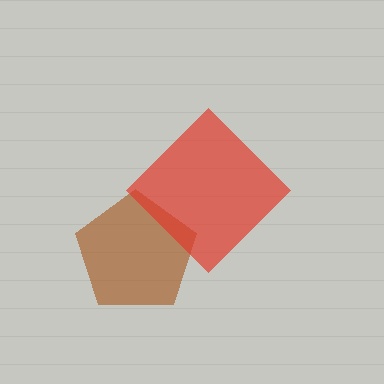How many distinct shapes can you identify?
There are 2 distinct shapes: a brown pentagon, a red diamond.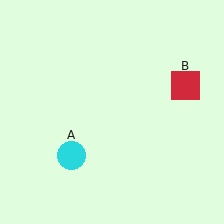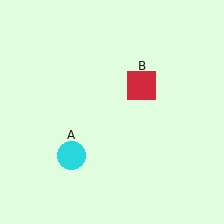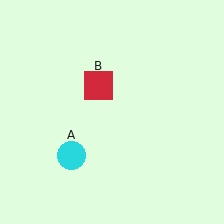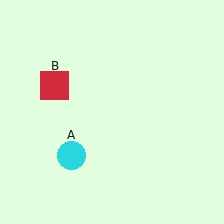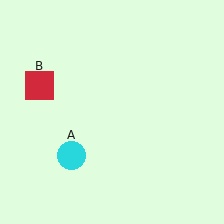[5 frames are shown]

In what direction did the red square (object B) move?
The red square (object B) moved left.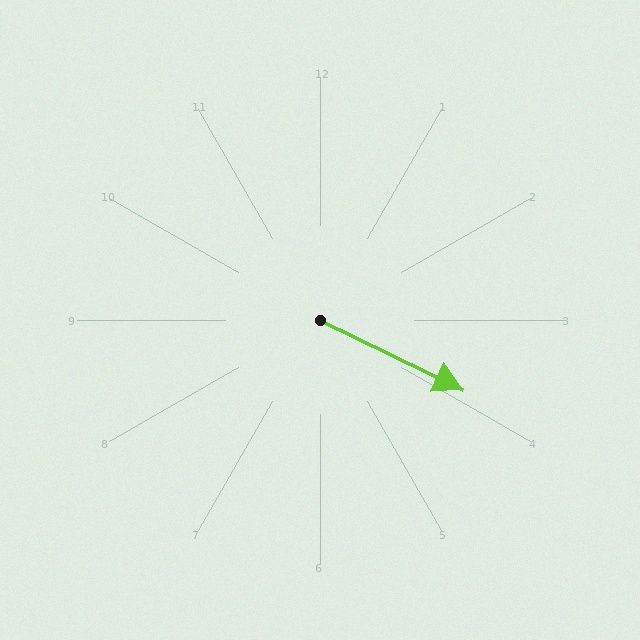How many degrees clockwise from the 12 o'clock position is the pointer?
Approximately 116 degrees.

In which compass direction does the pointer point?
Southeast.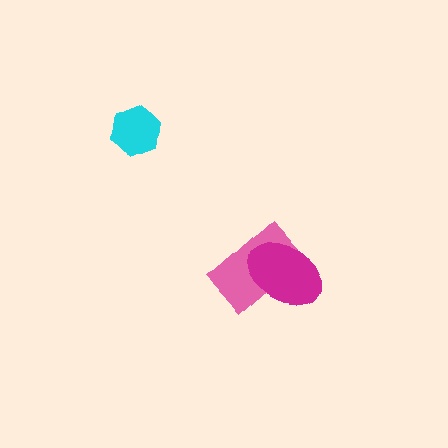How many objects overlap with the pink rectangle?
1 object overlaps with the pink rectangle.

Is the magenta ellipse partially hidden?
No, no other shape covers it.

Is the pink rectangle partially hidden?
Yes, it is partially covered by another shape.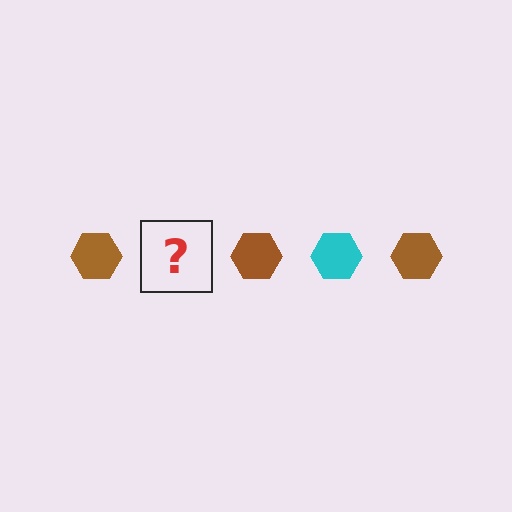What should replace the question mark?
The question mark should be replaced with a cyan hexagon.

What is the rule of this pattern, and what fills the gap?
The rule is that the pattern cycles through brown, cyan hexagons. The gap should be filled with a cyan hexagon.